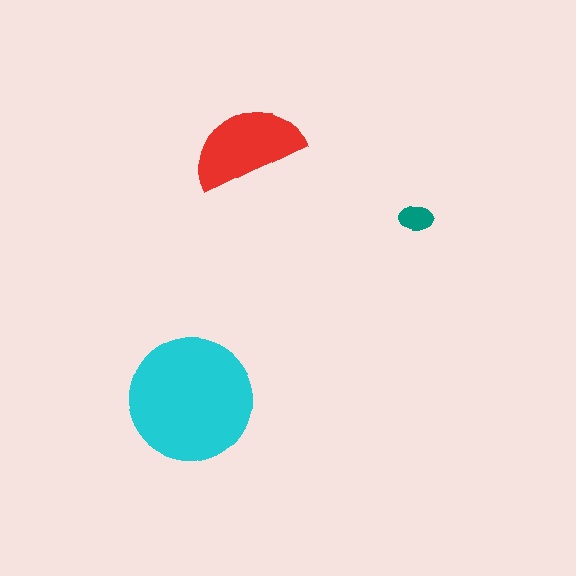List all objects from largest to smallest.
The cyan circle, the red semicircle, the teal ellipse.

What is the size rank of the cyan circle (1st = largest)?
1st.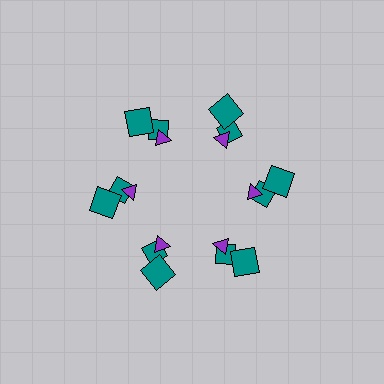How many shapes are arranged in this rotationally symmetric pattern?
There are 18 shapes, arranged in 6 groups of 3.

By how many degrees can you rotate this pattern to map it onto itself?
The pattern maps onto itself every 60 degrees of rotation.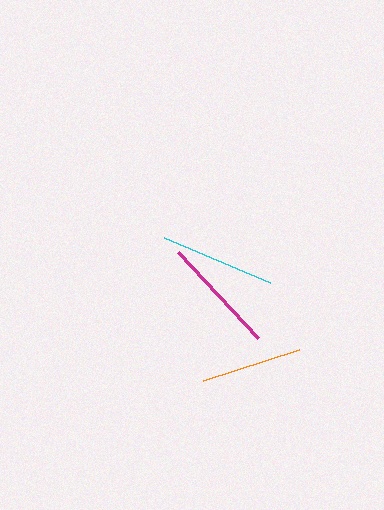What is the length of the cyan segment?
The cyan segment is approximately 114 pixels long.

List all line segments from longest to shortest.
From longest to shortest: magenta, cyan, orange.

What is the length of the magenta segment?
The magenta segment is approximately 117 pixels long.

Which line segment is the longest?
The magenta line is the longest at approximately 117 pixels.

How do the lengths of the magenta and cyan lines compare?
The magenta and cyan lines are approximately the same length.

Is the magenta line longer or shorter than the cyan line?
The magenta line is longer than the cyan line.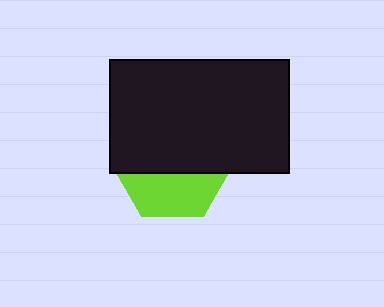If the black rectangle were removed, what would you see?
You would see the complete lime hexagon.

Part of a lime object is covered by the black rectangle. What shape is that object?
It is a hexagon.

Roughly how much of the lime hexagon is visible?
A small part of it is visible (roughly 37%).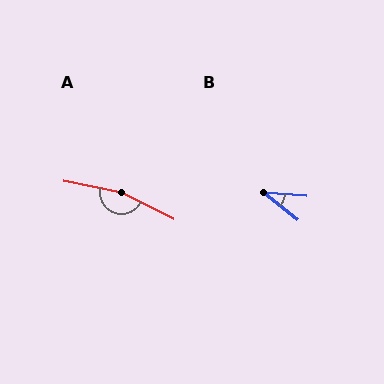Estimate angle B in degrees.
Approximately 34 degrees.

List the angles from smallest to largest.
B (34°), A (165°).